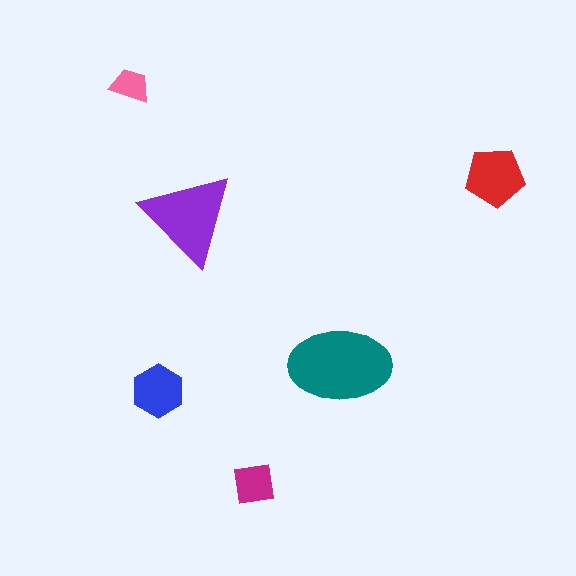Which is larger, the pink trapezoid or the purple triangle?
The purple triangle.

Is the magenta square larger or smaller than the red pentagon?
Smaller.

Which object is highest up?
The pink trapezoid is topmost.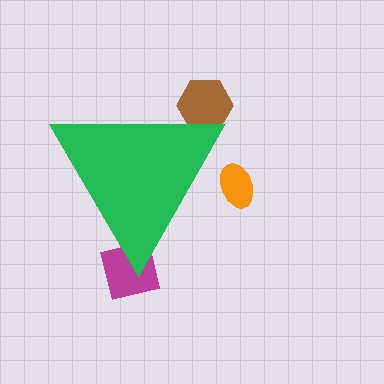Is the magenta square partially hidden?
Yes, the magenta square is partially hidden behind the green triangle.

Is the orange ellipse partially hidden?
Yes, the orange ellipse is partially hidden behind the green triangle.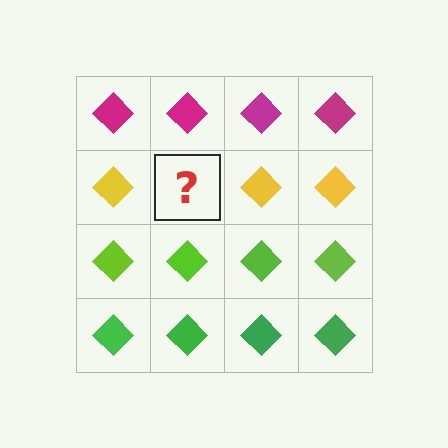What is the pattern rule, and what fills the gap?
The rule is that each row has a consistent color. The gap should be filled with a yellow diamond.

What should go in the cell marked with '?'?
The missing cell should contain a yellow diamond.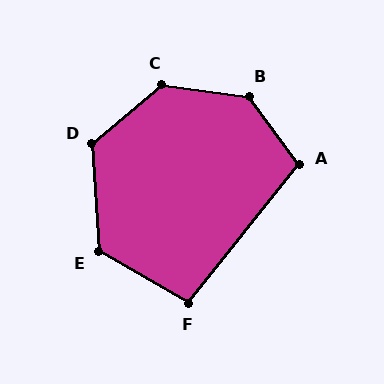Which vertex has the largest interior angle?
B, at approximately 134 degrees.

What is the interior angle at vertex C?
Approximately 132 degrees (obtuse).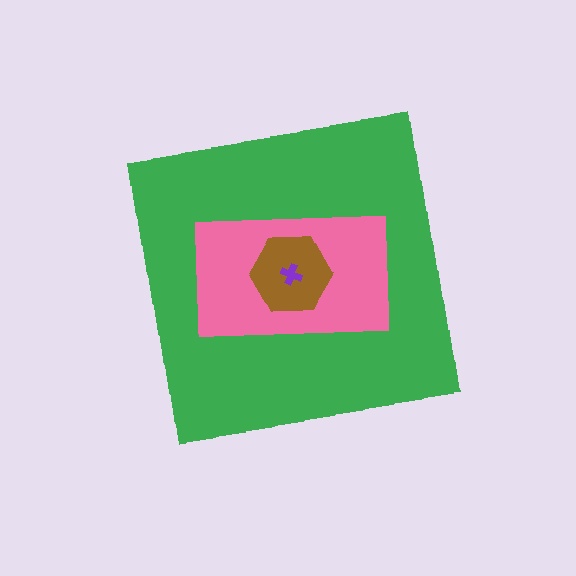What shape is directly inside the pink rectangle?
The brown hexagon.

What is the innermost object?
The purple cross.